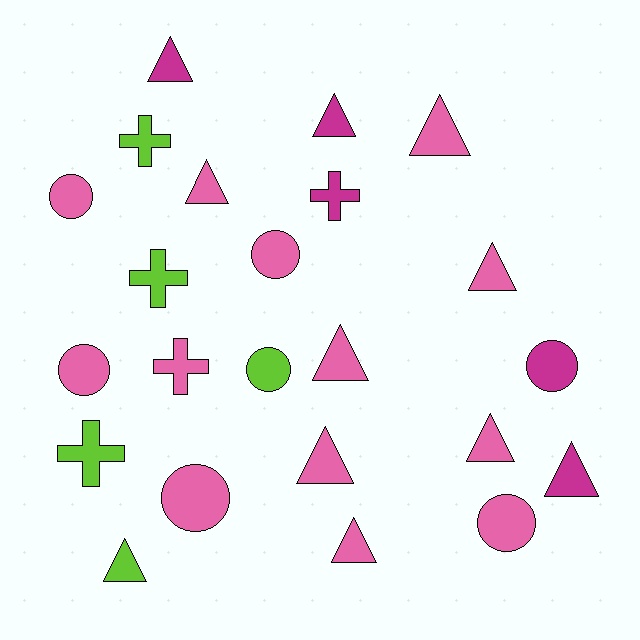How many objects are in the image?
There are 23 objects.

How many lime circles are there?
There is 1 lime circle.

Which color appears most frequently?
Pink, with 13 objects.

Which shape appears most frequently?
Triangle, with 11 objects.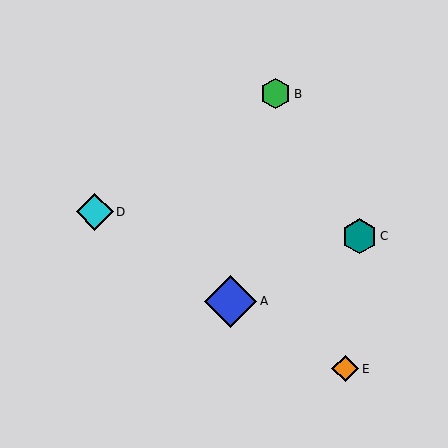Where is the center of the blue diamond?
The center of the blue diamond is at (231, 301).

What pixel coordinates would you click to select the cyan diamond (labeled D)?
Click at (95, 212) to select the cyan diamond D.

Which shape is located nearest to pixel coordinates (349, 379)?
The orange diamond (labeled E) at (345, 369) is nearest to that location.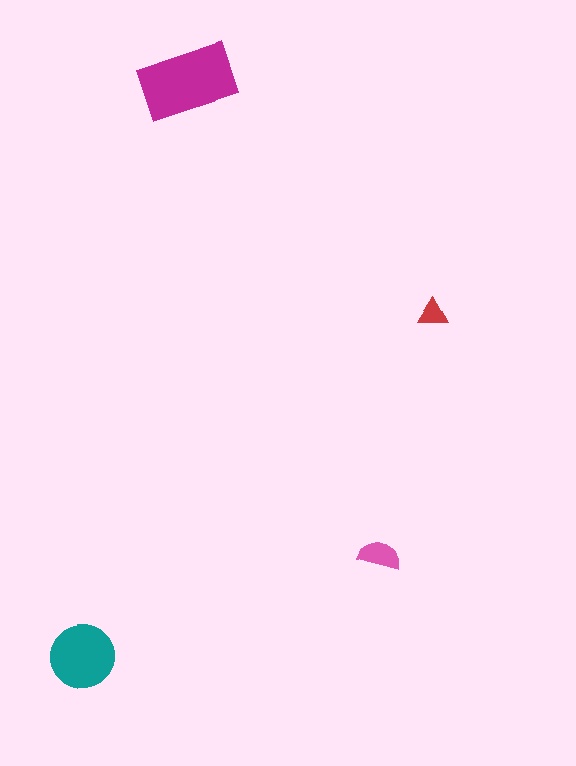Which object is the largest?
The magenta rectangle.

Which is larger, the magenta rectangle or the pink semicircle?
The magenta rectangle.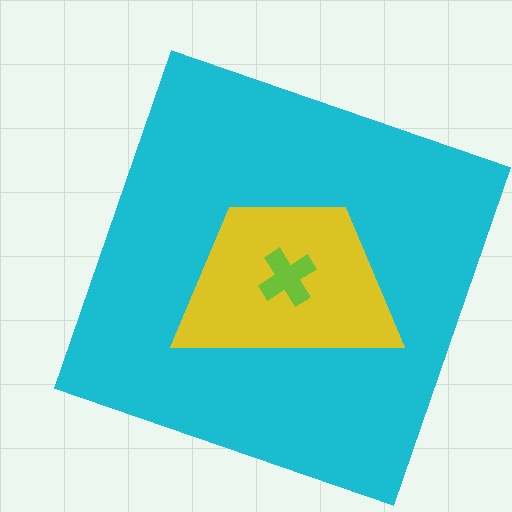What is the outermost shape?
The cyan square.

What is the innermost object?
The lime cross.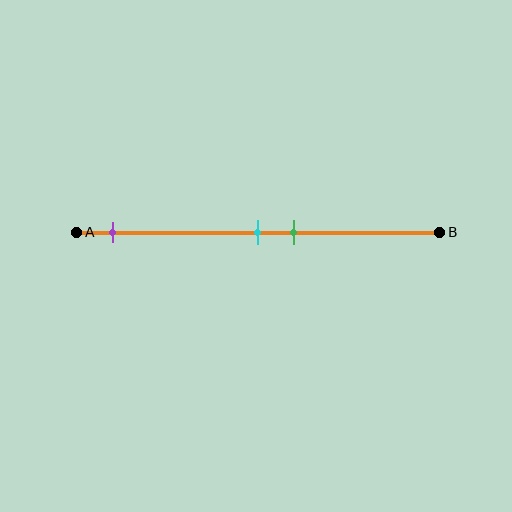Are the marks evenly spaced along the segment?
No, the marks are not evenly spaced.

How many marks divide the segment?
There are 3 marks dividing the segment.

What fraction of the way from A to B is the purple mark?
The purple mark is approximately 10% (0.1) of the way from A to B.